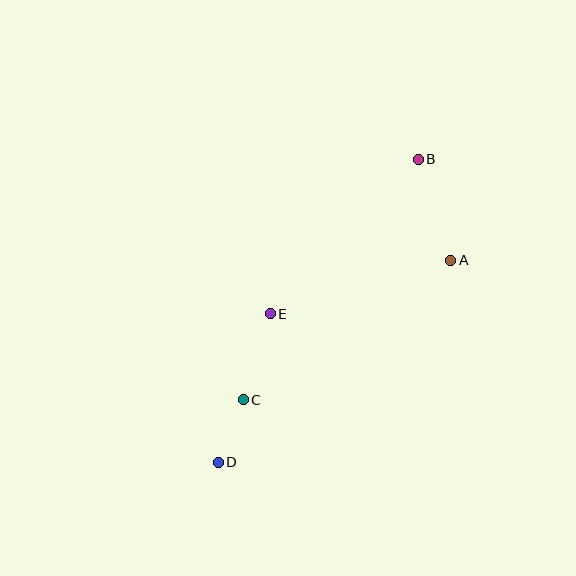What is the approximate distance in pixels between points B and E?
The distance between B and E is approximately 214 pixels.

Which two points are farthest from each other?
Points B and D are farthest from each other.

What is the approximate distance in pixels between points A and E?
The distance between A and E is approximately 188 pixels.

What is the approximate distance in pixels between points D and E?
The distance between D and E is approximately 157 pixels.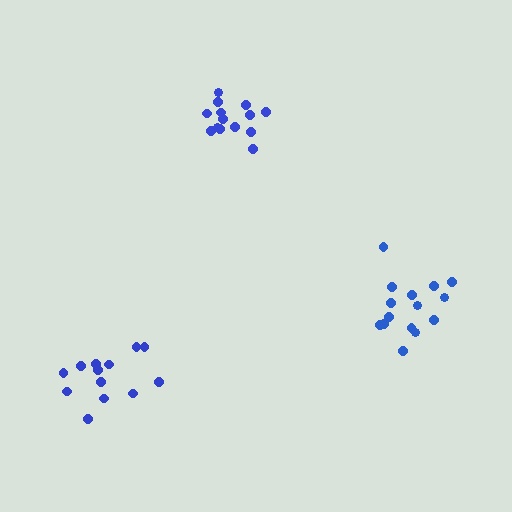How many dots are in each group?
Group 1: 13 dots, Group 2: 15 dots, Group 3: 14 dots (42 total).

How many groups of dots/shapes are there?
There are 3 groups.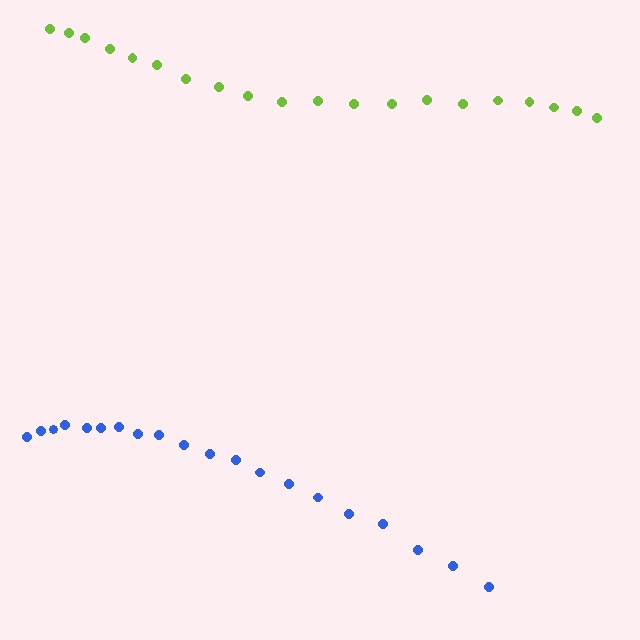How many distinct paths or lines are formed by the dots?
There are 2 distinct paths.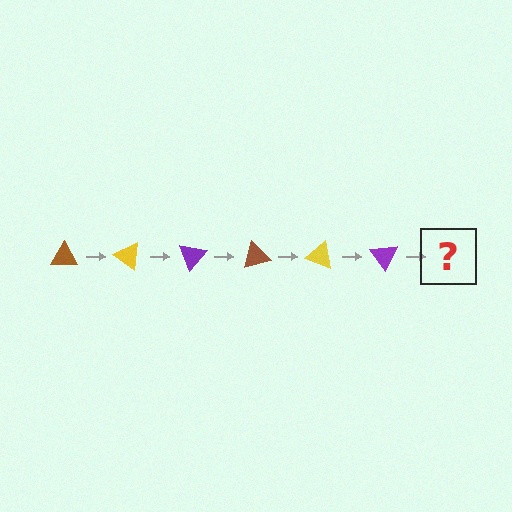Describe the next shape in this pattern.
It should be a brown triangle, rotated 210 degrees from the start.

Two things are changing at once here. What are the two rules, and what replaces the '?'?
The two rules are that it rotates 35 degrees each step and the color cycles through brown, yellow, and purple. The '?' should be a brown triangle, rotated 210 degrees from the start.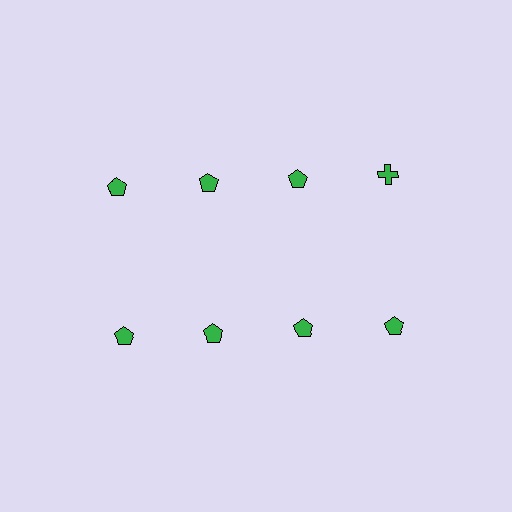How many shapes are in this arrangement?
There are 8 shapes arranged in a grid pattern.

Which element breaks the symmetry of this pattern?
The green cross in the top row, second from right column breaks the symmetry. All other shapes are green pentagons.